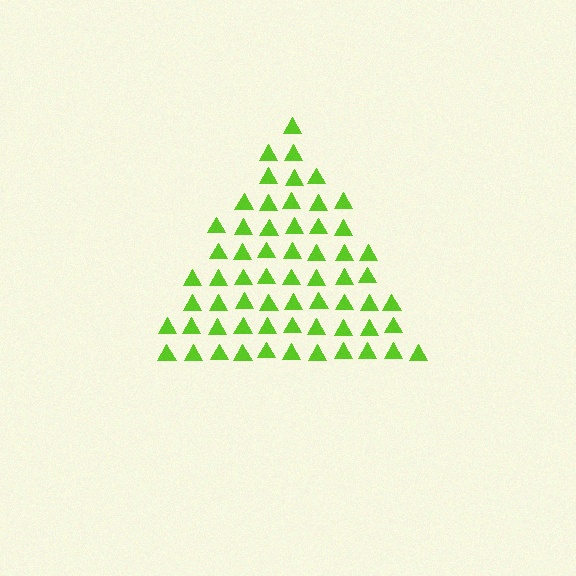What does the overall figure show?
The overall figure shows a triangle.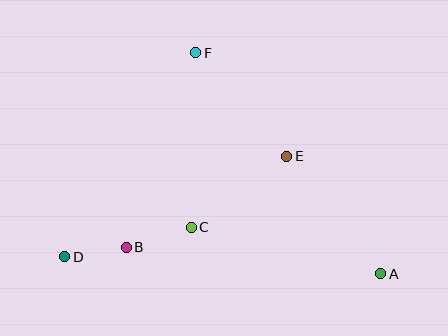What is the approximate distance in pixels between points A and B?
The distance between A and B is approximately 256 pixels.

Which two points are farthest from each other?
Points A and D are farthest from each other.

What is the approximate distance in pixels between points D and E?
The distance between D and E is approximately 243 pixels.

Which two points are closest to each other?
Points B and D are closest to each other.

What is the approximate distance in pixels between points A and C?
The distance between A and C is approximately 195 pixels.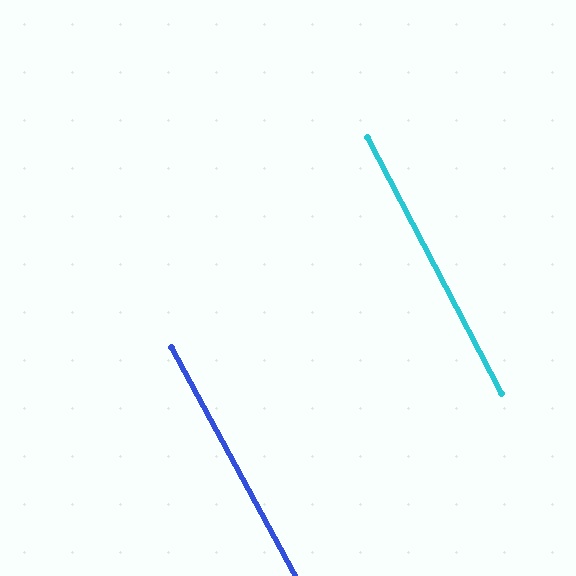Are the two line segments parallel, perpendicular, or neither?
Parallel — their directions differ by only 0.8°.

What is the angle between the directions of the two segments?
Approximately 1 degree.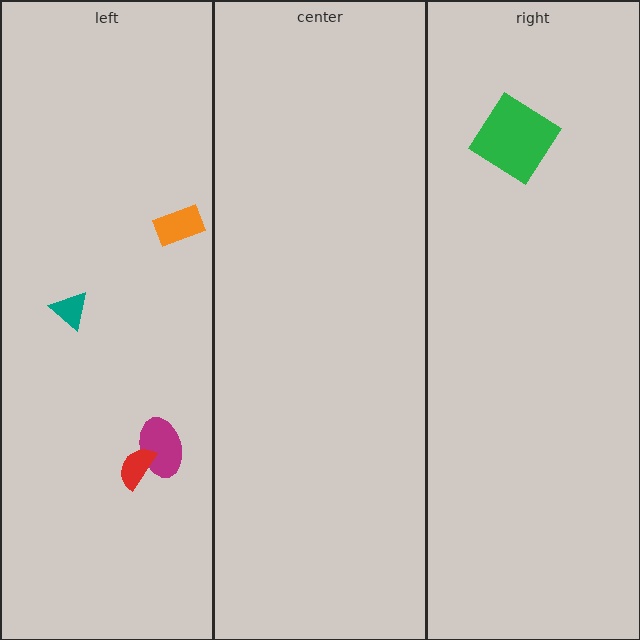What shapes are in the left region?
The teal triangle, the orange rectangle, the magenta ellipse, the red semicircle.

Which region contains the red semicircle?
The left region.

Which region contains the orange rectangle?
The left region.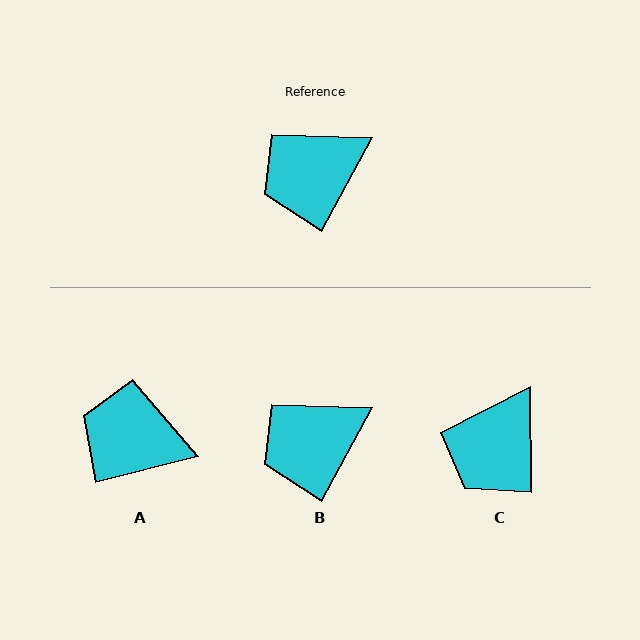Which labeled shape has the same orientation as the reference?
B.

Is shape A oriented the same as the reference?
No, it is off by about 47 degrees.